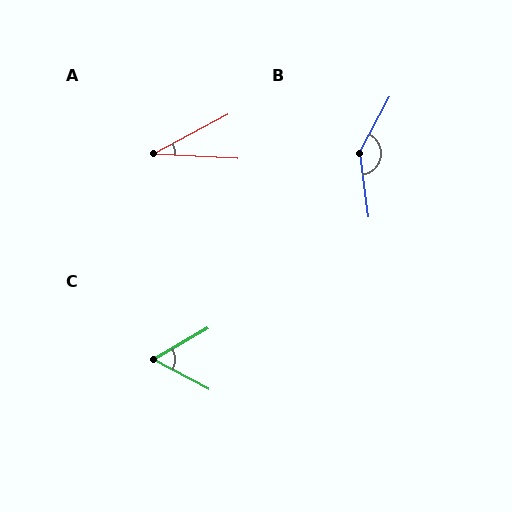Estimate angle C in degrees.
Approximately 58 degrees.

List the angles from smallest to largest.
A (31°), C (58°), B (143°).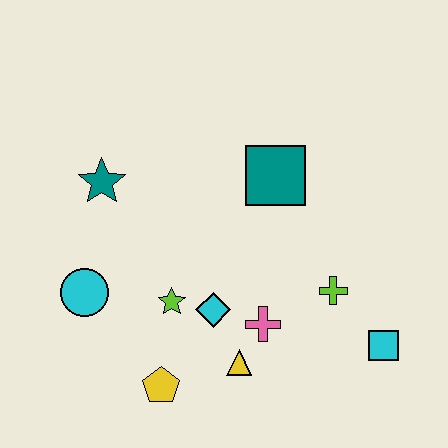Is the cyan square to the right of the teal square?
Yes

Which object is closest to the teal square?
The lime cross is closest to the teal square.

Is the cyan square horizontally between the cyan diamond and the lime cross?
No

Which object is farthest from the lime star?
The cyan square is farthest from the lime star.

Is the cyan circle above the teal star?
No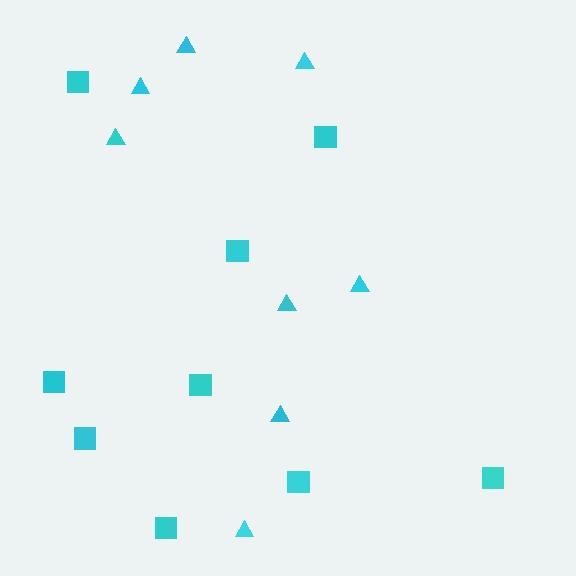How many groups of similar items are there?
There are 2 groups: one group of triangles (8) and one group of squares (9).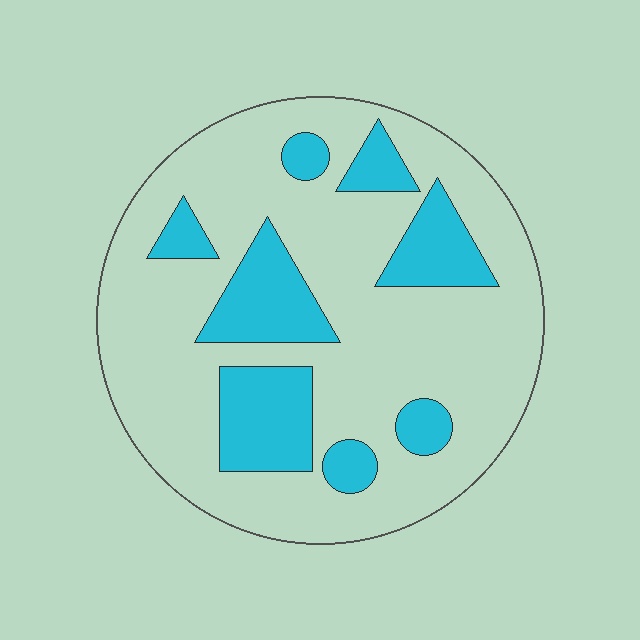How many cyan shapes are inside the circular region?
8.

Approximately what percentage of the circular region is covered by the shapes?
Approximately 25%.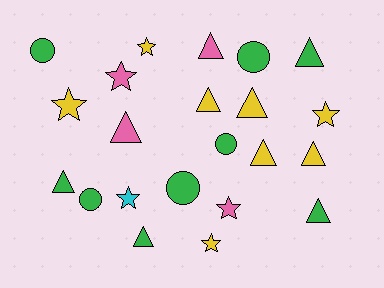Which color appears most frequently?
Green, with 9 objects.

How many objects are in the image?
There are 22 objects.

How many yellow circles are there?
There are no yellow circles.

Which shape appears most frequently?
Triangle, with 10 objects.